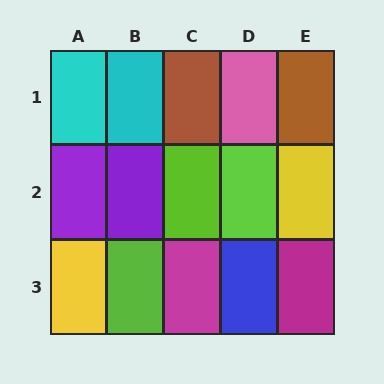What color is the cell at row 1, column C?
Brown.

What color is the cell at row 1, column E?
Brown.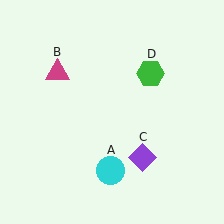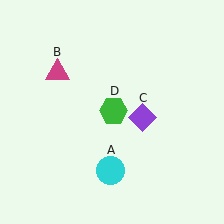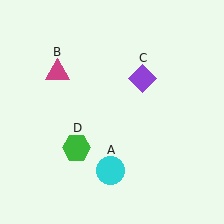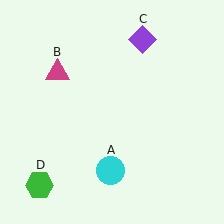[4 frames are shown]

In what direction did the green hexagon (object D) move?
The green hexagon (object D) moved down and to the left.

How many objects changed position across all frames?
2 objects changed position: purple diamond (object C), green hexagon (object D).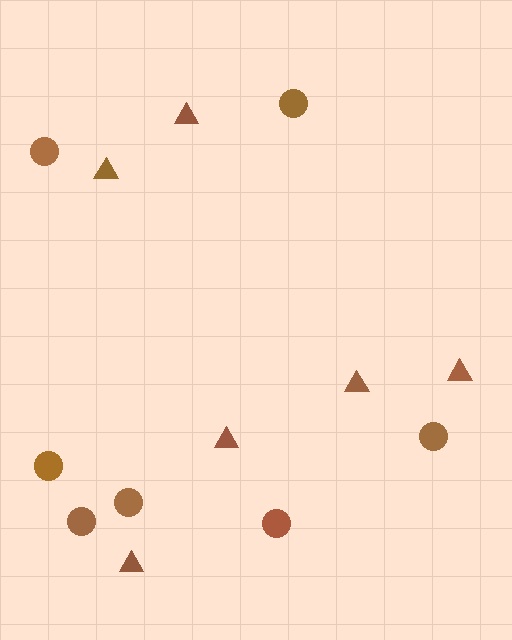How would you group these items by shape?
There are 2 groups: one group of triangles (6) and one group of circles (7).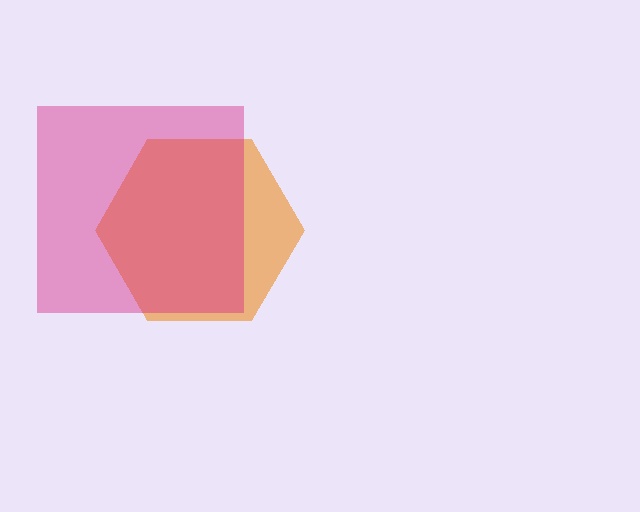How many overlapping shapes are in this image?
There are 2 overlapping shapes in the image.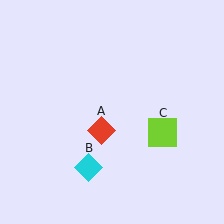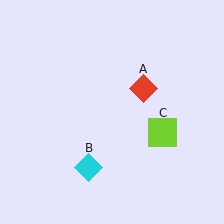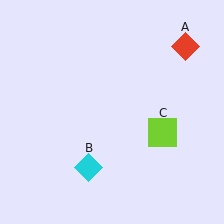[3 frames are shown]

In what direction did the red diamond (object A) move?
The red diamond (object A) moved up and to the right.